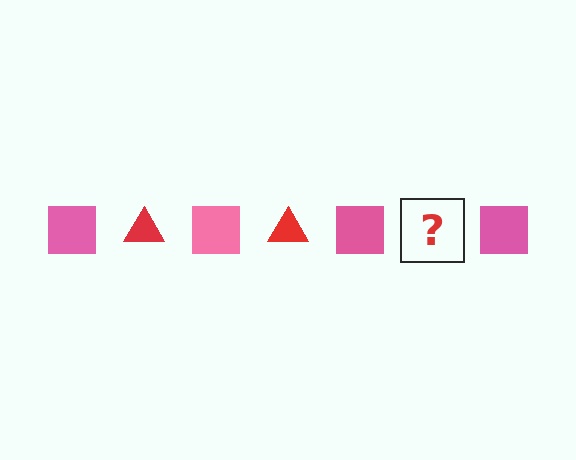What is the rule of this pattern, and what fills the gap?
The rule is that the pattern alternates between pink square and red triangle. The gap should be filled with a red triangle.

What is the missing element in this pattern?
The missing element is a red triangle.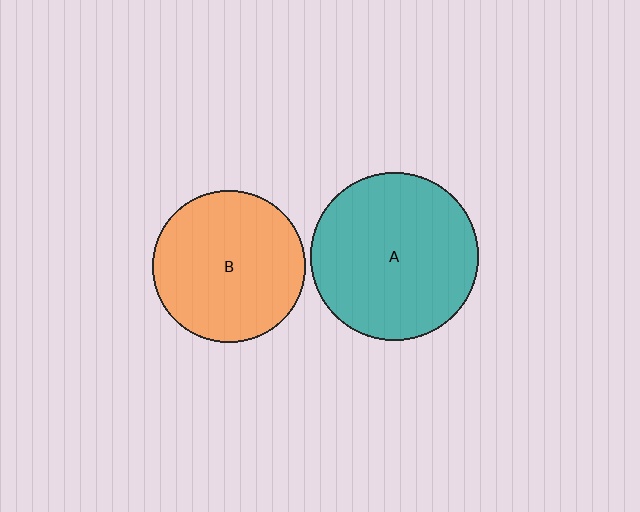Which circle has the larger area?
Circle A (teal).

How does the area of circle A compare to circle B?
Approximately 1.2 times.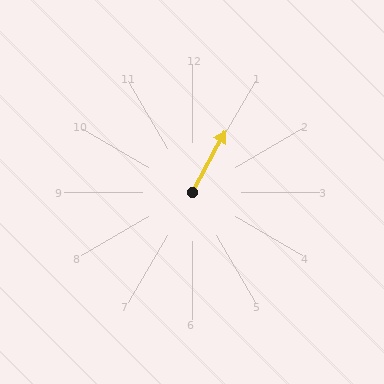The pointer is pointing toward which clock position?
Roughly 1 o'clock.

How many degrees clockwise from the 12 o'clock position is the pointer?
Approximately 29 degrees.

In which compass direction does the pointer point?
Northeast.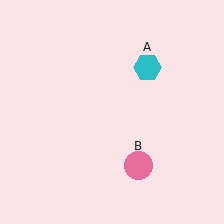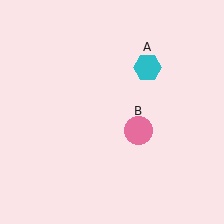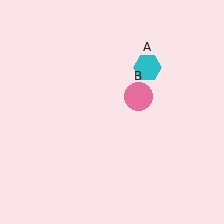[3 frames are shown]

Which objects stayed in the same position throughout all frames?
Cyan hexagon (object A) remained stationary.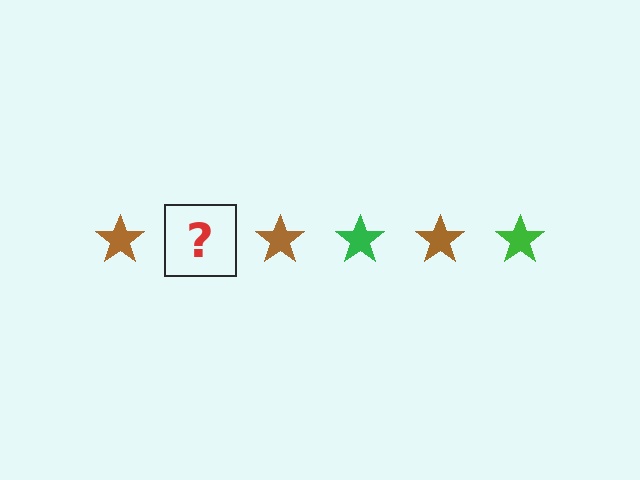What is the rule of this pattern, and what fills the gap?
The rule is that the pattern cycles through brown, green stars. The gap should be filled with a green star.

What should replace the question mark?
The question mark should be replaced with a green star.